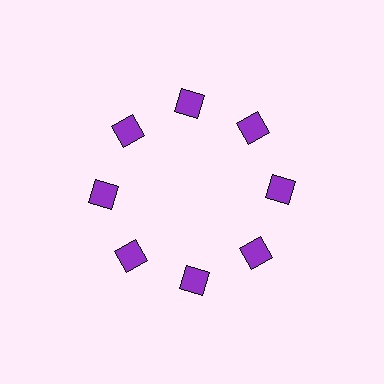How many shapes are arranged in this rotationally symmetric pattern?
There are 8 shapes, arranged in 8 groups of 1.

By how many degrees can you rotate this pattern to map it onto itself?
The pattern maps onto itself every 45 degrees of rotation.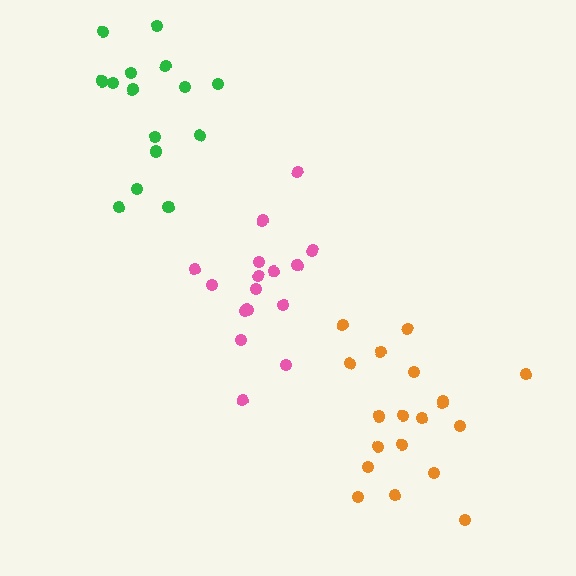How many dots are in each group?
Group 1: 16 dots, Group 2: 15 dots, Group 3: 19 dots (50 total).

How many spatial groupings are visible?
There are 3 spatial groupings.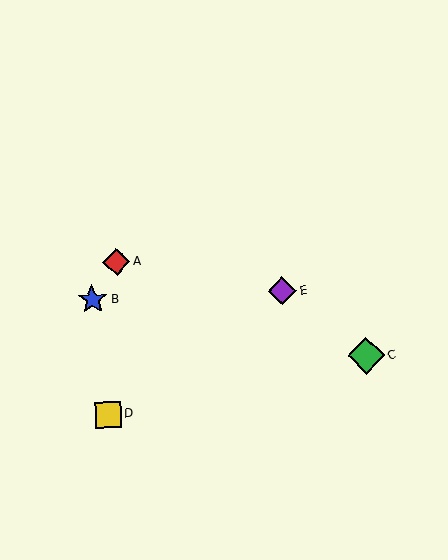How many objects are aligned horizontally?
2 objects (B, E) are aligned horizontally.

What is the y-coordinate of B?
Object B is at y≈300.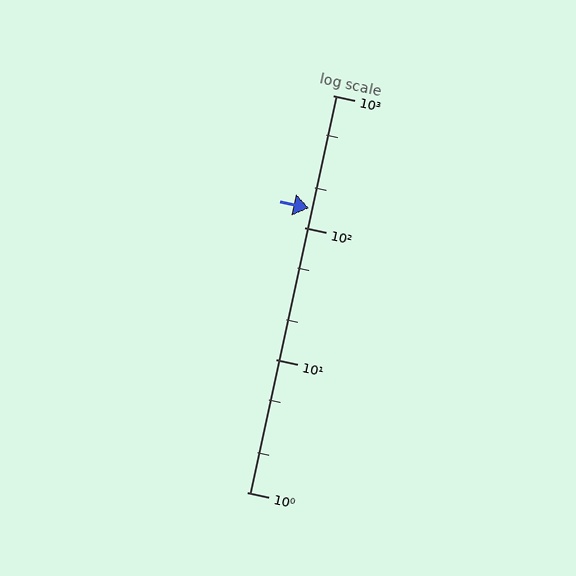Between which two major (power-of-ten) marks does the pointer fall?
The pointer is between 100 and 1000.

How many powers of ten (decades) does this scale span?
The scale spans 3 decades, from 1 to 1000.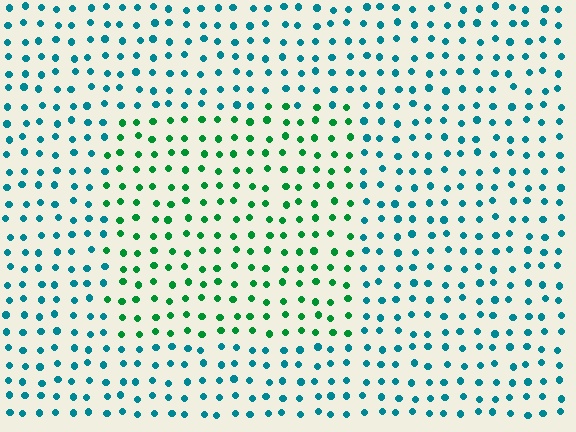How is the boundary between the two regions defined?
The boundary is defined purely by a slight shift in hue (about 45 degrees). Spacing, size, and orientation are identical on both sides.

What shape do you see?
I see a rectangle.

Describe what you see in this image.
The image is filled with small teal elements in a uniform arrangement. A rectangle-shaped region is visible where the elements are tinted to a slightly different hue, forming a subtle color boundary.